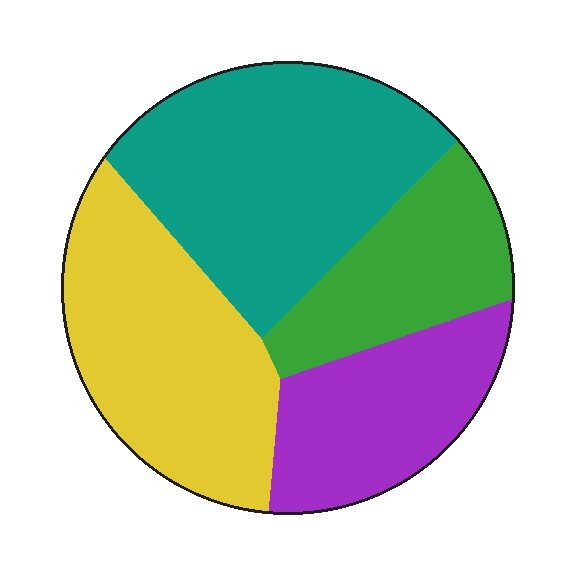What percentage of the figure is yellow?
Yellow covers around 30% of the figure.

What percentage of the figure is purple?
Purple takes up about one fifth (1/5) of the figure.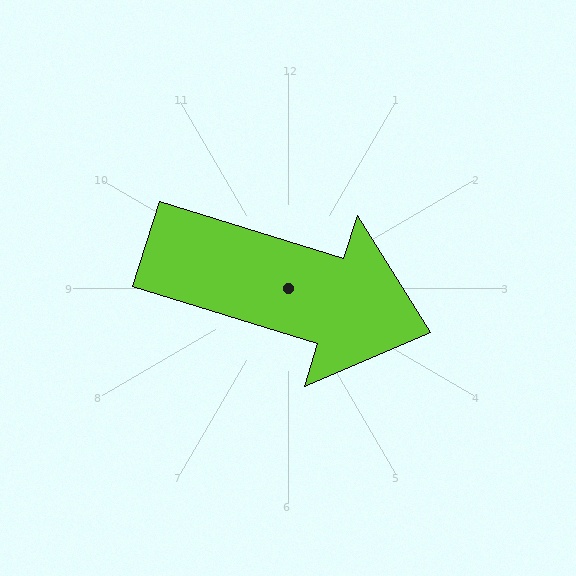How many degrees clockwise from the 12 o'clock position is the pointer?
Approximately 107 degrees.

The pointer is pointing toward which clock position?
Roughly 4 o'clock.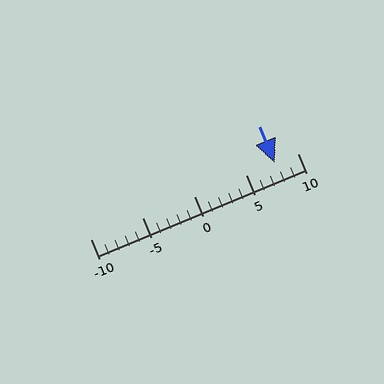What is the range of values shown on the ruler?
The ruler shows values from -10 to 10.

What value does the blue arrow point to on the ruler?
The blue arrow points to approximately 8.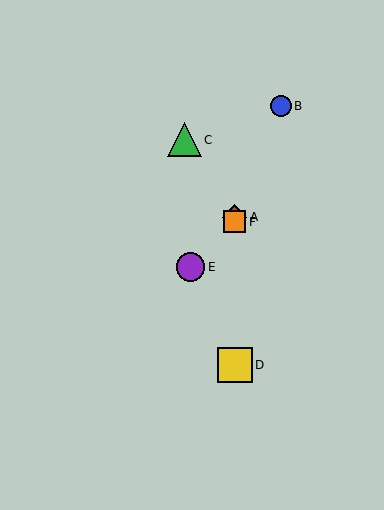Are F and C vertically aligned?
No, F is at x≈235 and C is at x≈184.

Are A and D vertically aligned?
Yes, both are at x≈235.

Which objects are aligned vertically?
Objects A, D, F are aligned vertically.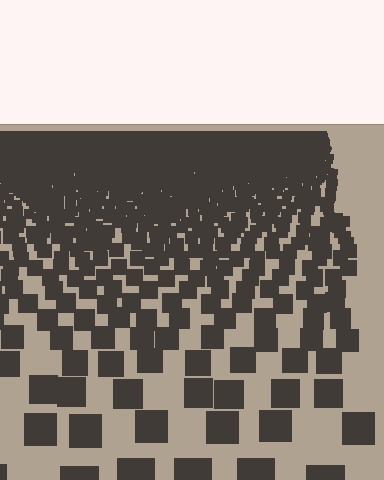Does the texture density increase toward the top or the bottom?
Density increases toward the top.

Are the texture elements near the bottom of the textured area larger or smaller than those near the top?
Larger. Near the bottom, elements are closer to the viewer and appear at a bigger on-screen size.